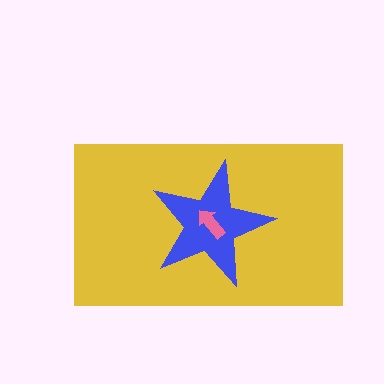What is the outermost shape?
The yellow rectangle.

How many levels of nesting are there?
3.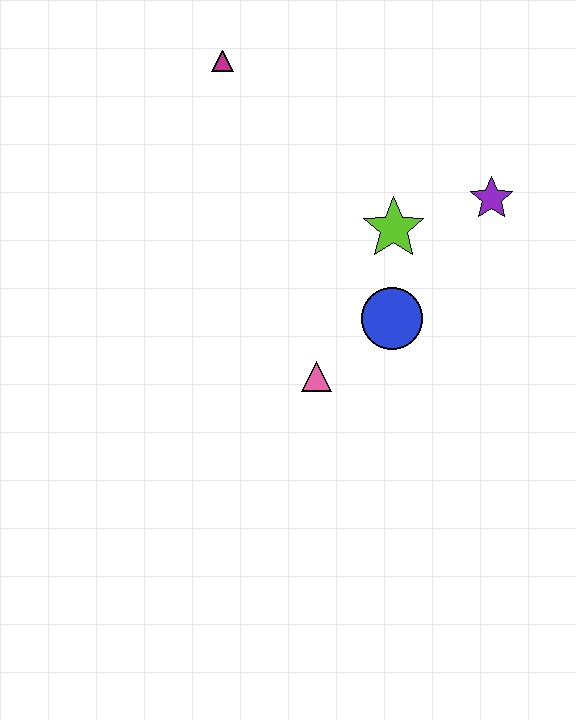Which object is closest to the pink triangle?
The blue circle is closest to the pink triangle.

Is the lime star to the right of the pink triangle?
Yes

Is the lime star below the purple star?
Yes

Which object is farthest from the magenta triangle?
The pink triangle is farthest from the magenta triangle.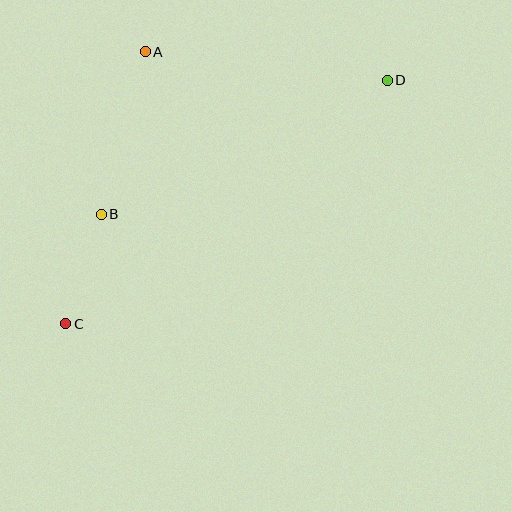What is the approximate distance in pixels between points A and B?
The distance between A and B is approximately 168 pixels.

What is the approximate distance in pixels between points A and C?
The distance between A and C is approximately 284 pixels.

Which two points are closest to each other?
Points B and C are closest to each other.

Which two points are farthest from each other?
Points C and D are farthest from each other.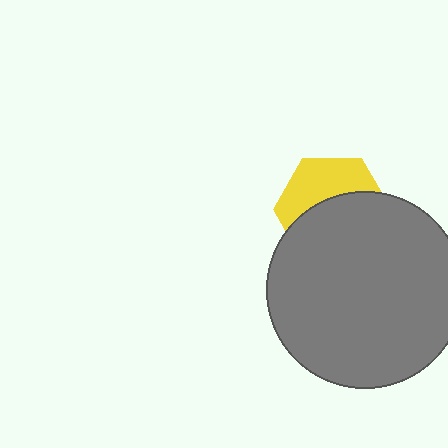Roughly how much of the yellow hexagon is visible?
A small part of it is visible (roughly 42%).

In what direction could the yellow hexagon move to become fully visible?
The yellow hexagon could move up. That would shift it out from behind the gray circle entirely.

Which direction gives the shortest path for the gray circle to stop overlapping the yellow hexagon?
Moving down gives the shortest separation.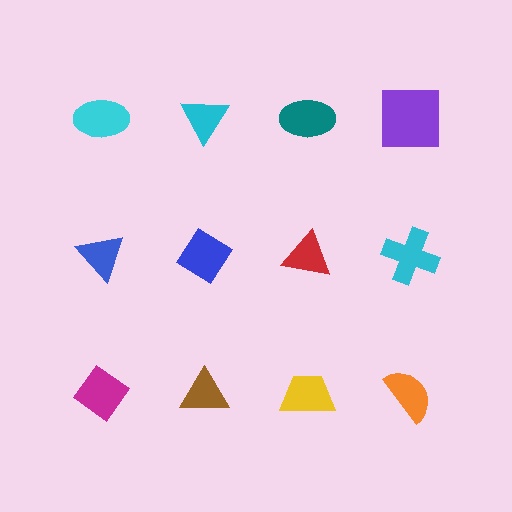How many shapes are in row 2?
4 shapes.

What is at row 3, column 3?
A yellow trapezoid.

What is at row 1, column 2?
A cyan triangle.